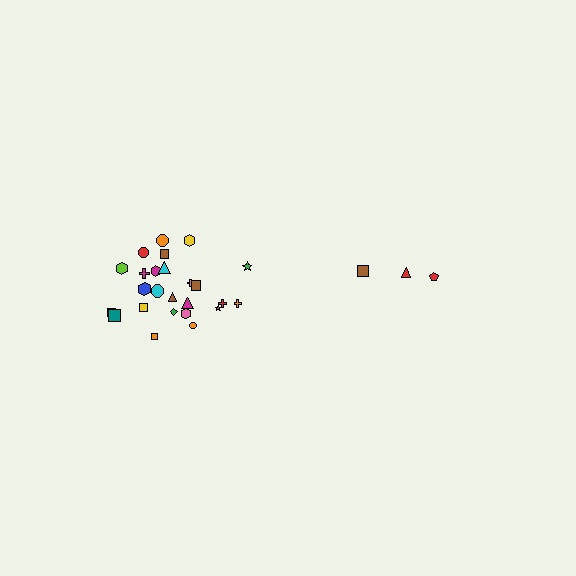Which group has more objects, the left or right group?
The left group.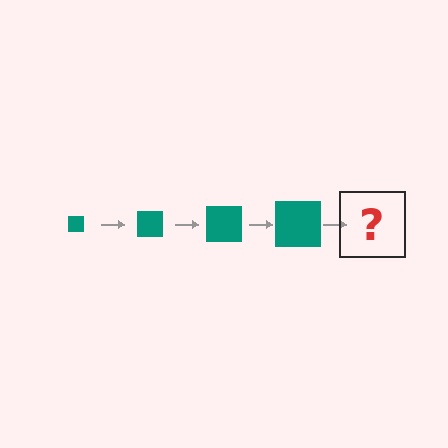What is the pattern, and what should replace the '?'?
The pattern is that the square gets progressively larger each step. The '?' should be a teal square, larger than the previous one.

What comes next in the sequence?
The next element should be a teal square, larger than the previous one.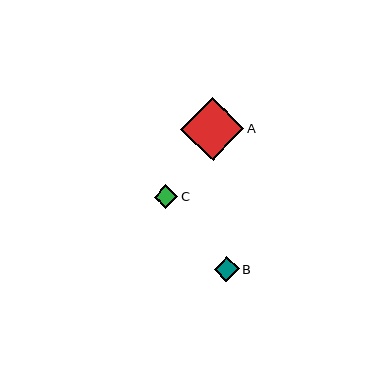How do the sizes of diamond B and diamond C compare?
Diamond B and diamond C are approximately the same size.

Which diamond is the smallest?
Diamond C is the smallest with a size of approximately 23 pixels.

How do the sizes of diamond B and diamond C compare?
Diamond B and diamond C are approximately the same size.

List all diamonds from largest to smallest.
From largest to smallest: A, B, C.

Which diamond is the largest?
Diamond A is the largest with a size of approximately 63 pixels.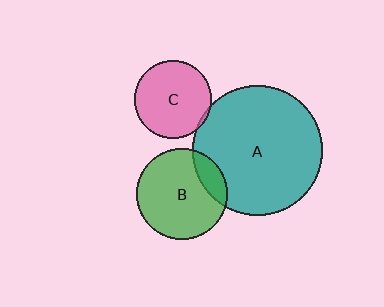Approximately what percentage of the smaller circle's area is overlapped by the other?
Approximately 15%.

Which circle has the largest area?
Circle A (teal).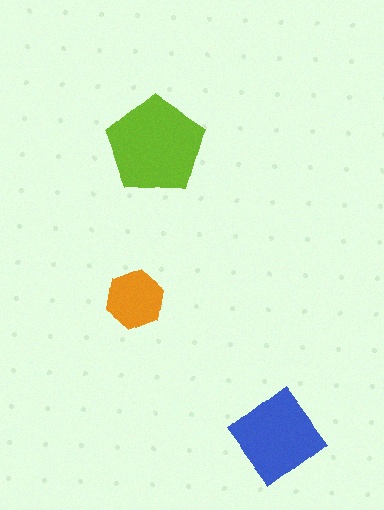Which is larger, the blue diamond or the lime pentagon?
The lime pentagon.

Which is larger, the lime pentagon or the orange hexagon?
The lime pentagon.